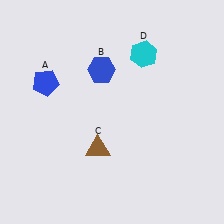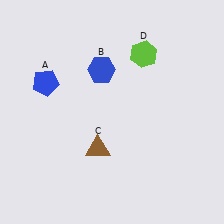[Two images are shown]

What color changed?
The hexagon (D) changed from cyan in Image 1 to lime in Image 2.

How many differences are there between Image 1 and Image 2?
There is 1 difference between the two images.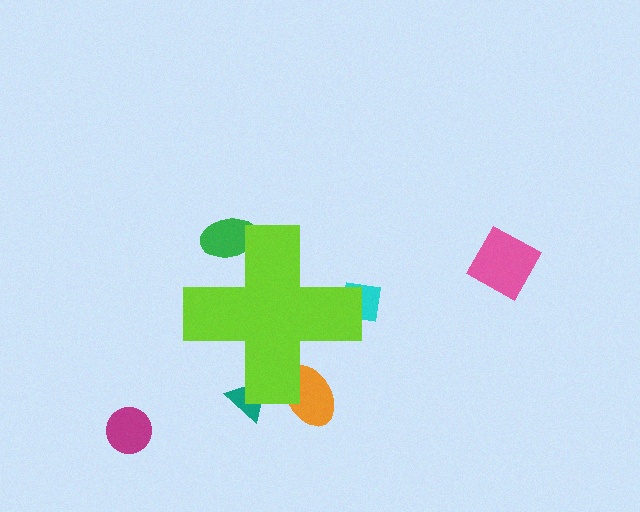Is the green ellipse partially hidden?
Yes, the green ellipse is partially hidden behind the lime cross.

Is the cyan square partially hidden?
Yes, the cyan square is partially hidden behind the lime cross.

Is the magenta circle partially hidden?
No, the magenta circle is fully visible.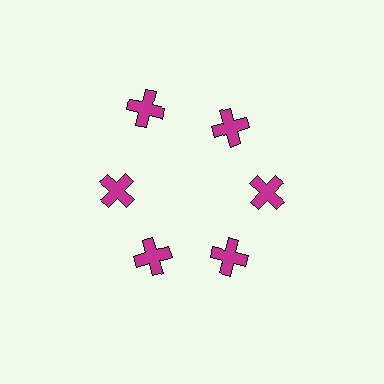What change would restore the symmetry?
The symmetry would be restored by moving it inward, back onto the ring so that all 6 crosses sit at equal angles and equal distance from the center.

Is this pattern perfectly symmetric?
No. The 6 magenta crosses are arranged in a ring, but one element near the 11 o'clock position is pushed outward from the center, breaking the 6-fold rotational symmetry.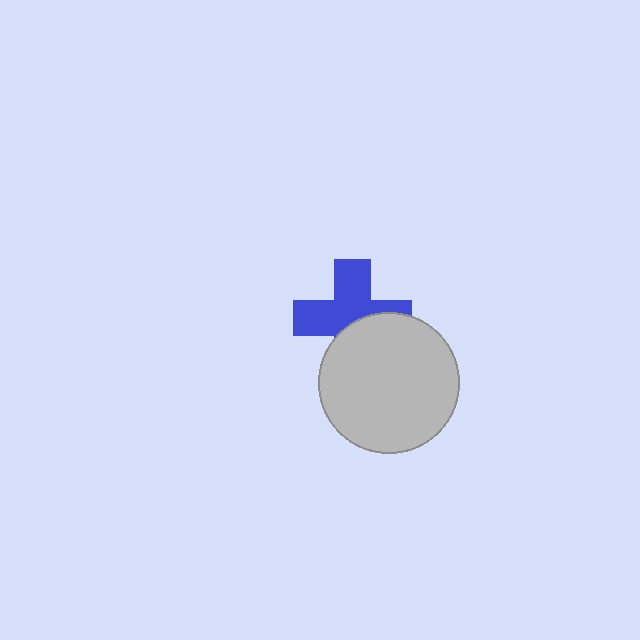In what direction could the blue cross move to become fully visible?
The blue cross could move up. That would shift it out from behind the light gray circle entirely.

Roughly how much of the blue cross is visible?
About half of it is visible (roughly 60%).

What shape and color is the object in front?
The object in front is a light gray circle.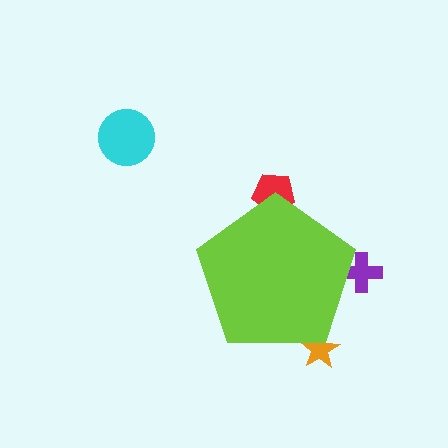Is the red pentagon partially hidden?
Yes, the red pentagon is partially hidden behind the lime pentagon.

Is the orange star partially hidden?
Yes, the orange star is partially hidden behind the lime pentagon.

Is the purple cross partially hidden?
Yes, the purple cross is partially hidden behind the lime pentagon.